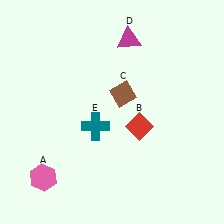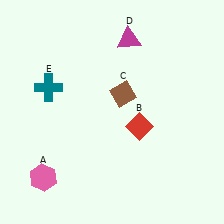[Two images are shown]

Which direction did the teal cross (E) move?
The teal cross (E) moved left.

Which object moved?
The teal cross (E) moved left.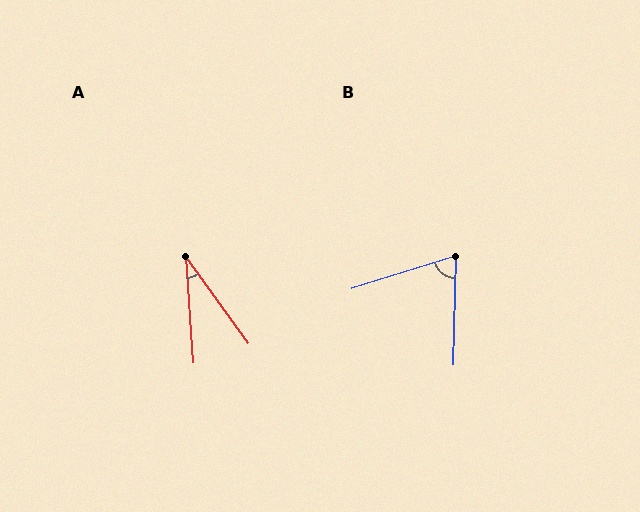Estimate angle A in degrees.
Approximately 31 degrees.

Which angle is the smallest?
A, at approximately 31 degrees.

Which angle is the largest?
B, at approximately 71 degrees.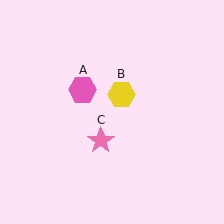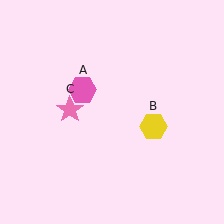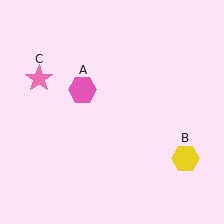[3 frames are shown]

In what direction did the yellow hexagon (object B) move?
The yellow hexagon (object B) moved down and to the right.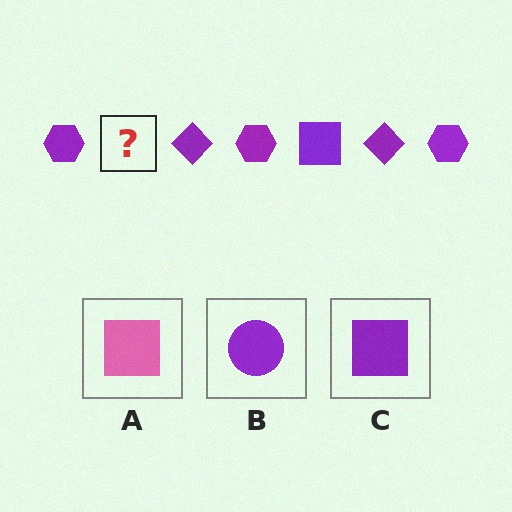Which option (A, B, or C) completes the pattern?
C.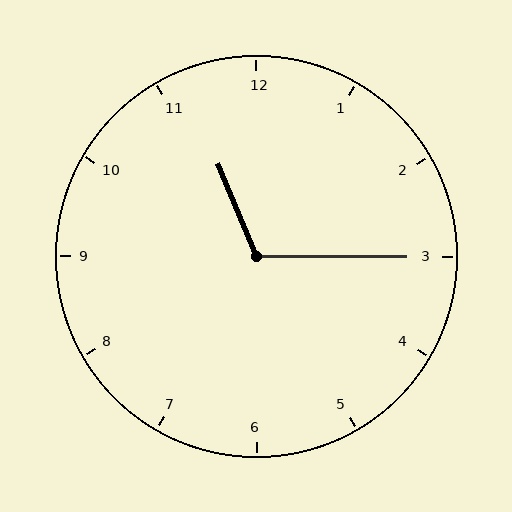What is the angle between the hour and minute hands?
Approximately 112 degrees.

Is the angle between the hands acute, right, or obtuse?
It is obtuse.